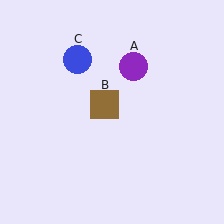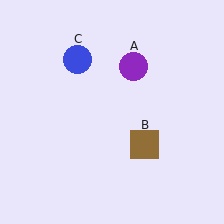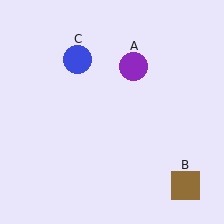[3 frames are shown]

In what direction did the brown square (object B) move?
The brown square (object B) moved down and to the right.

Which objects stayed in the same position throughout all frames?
Purple circle (object A) and blue circle (object C) remained stationary.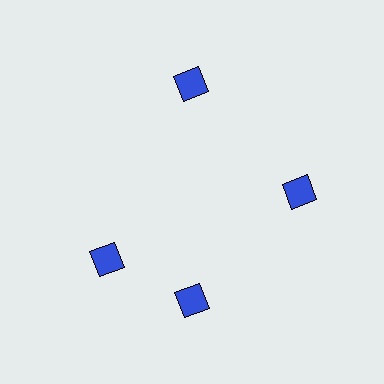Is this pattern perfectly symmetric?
No. The 4 blue diamonds are arranged in a ring, but one element near the 9 o'clock position is rotated out of alignment along the ring, breaking the 4-fold rotational symmetry.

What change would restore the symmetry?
The symmetry would be restored by rotating it back into even spacing with its neighbors so that all 4 diamonds sit at equal angles and equal distance from the center.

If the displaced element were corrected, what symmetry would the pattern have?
It would have 4-fold rotational symmetry — the pattern would map onto itself every 90 degrees.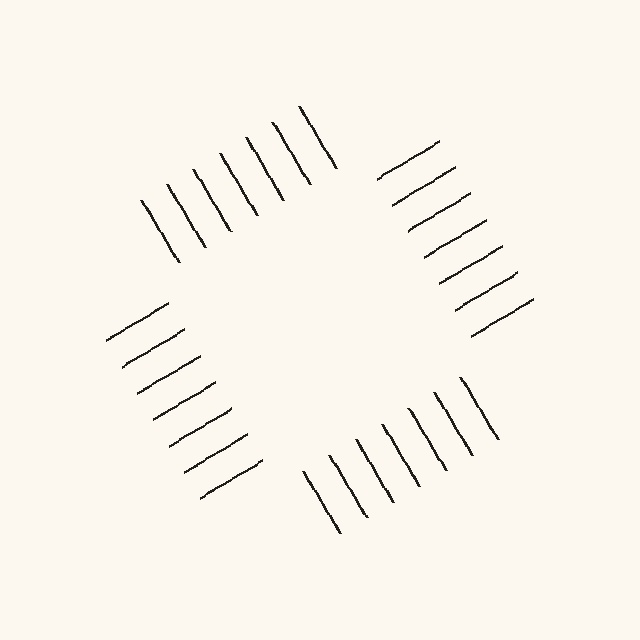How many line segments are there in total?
28 — 7 along each of the 4 edges.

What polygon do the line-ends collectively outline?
An illusory square — the line segments terminate on its edges but no continuous stroke is drawn.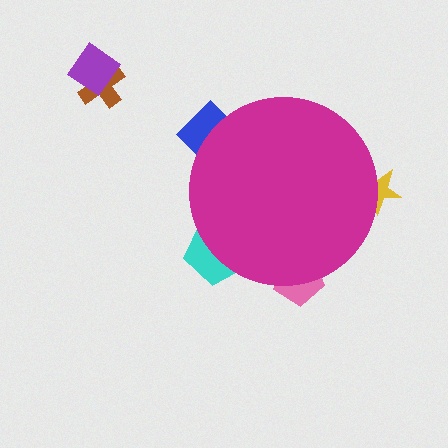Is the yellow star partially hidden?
Yes, the yellow star is partially hidden behind the magenta circle.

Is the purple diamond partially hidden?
No, the purple diamond is fully visible.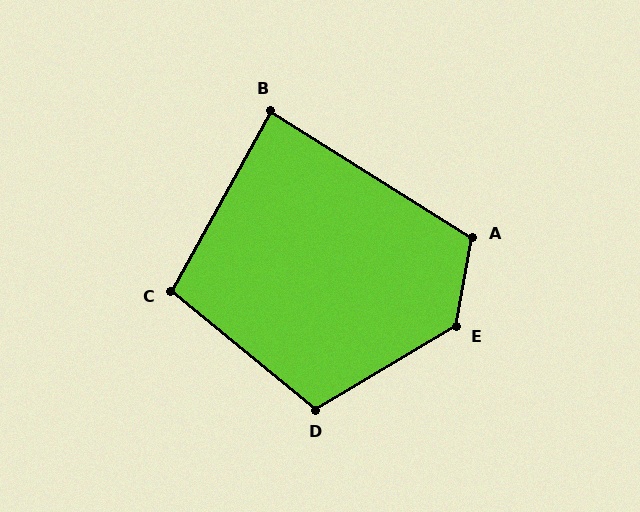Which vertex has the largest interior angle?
E, at approximately 131 degrees.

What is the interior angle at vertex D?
Approximately 110 degrees (obtuse).